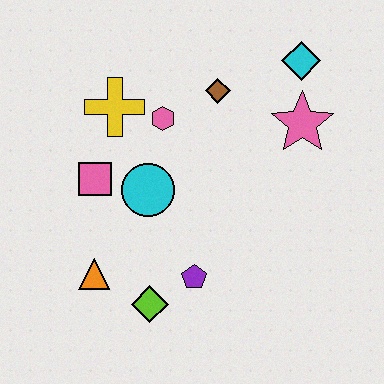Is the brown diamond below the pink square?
No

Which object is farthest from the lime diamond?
The cyan diamond is farthest from the lime diamond.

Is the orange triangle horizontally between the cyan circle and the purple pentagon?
No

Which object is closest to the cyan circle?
The pink square is closest to the cyan circle.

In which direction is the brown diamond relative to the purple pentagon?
The brown diamond is above the purple pentagon.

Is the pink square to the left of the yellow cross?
Yes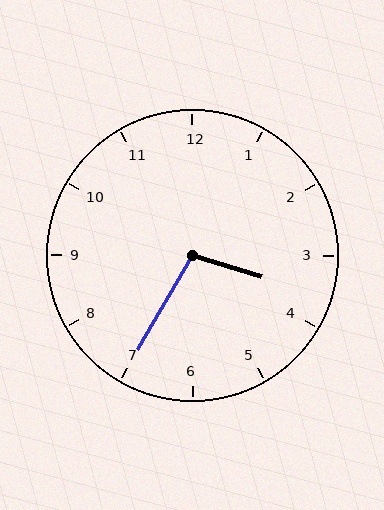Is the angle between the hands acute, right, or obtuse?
It is obtuse.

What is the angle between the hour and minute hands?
Approximately 102 degrees.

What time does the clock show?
3:35.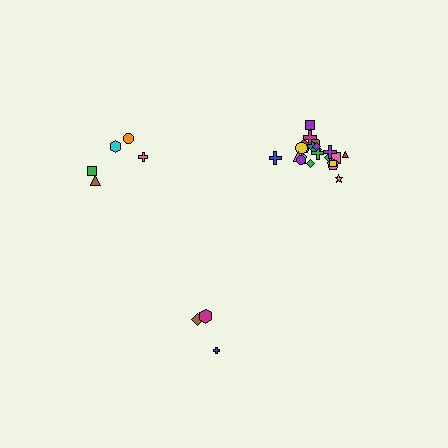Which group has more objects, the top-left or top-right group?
The top-right group.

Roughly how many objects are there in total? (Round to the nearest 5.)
Roughly 30 objects in total.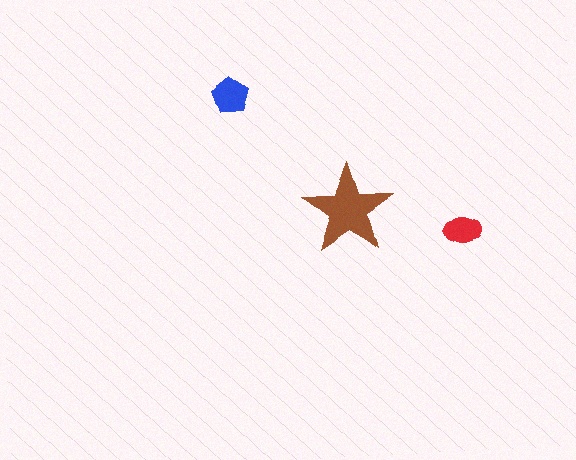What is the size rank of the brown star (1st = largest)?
1st.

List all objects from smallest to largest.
The red ellipse, the blue pentagon, the brown star.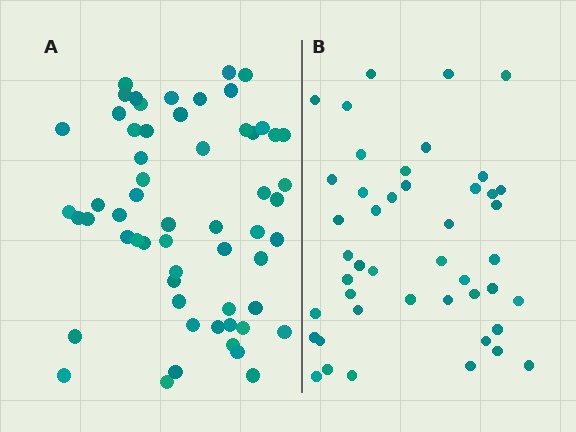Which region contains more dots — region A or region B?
Region A (the left region) has more dots.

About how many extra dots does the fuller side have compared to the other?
Region A has approximately 15 more dots than region B.